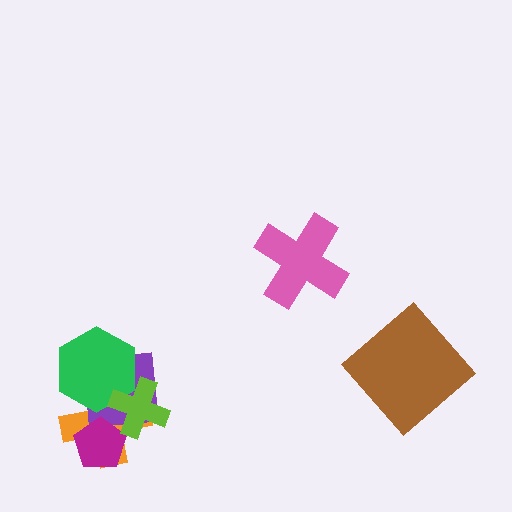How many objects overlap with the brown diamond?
0 objects overlap with the brown diamond.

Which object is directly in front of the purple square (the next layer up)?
The green hexagon is directly in front of the purple square.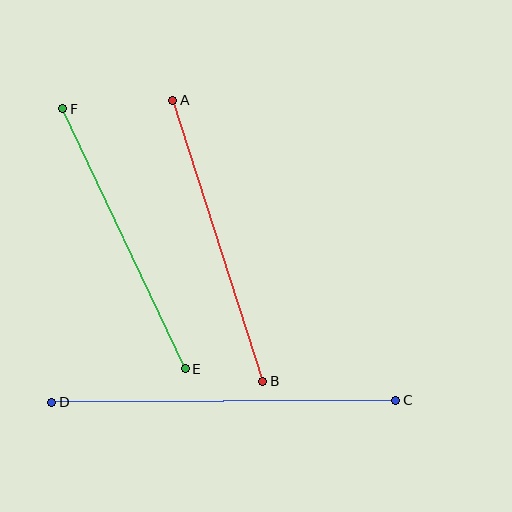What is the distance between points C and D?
The distance is approximately 344 pixels.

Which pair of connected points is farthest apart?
Points C and D are farthest apart.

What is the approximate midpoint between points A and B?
The midpoint is at approximately (218, 241) pixels.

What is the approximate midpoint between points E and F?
The midpoint is at approximately (124, 239) pixels.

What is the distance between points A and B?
The distance is approximately 295 pixels.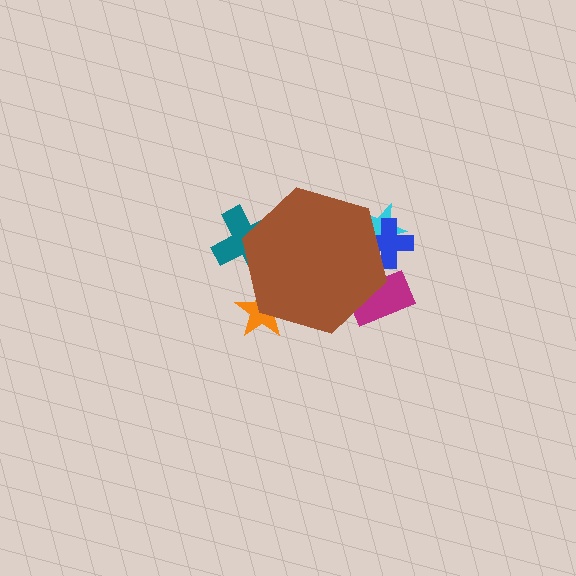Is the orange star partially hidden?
Yes, the orange star is partially hidden behind the brown hexagon.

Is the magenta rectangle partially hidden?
Yes, the magenta rectangle is partially hidden behind the brown hexagon.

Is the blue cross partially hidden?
Yes, the blue cross is partially hidden behind the brown hexagon.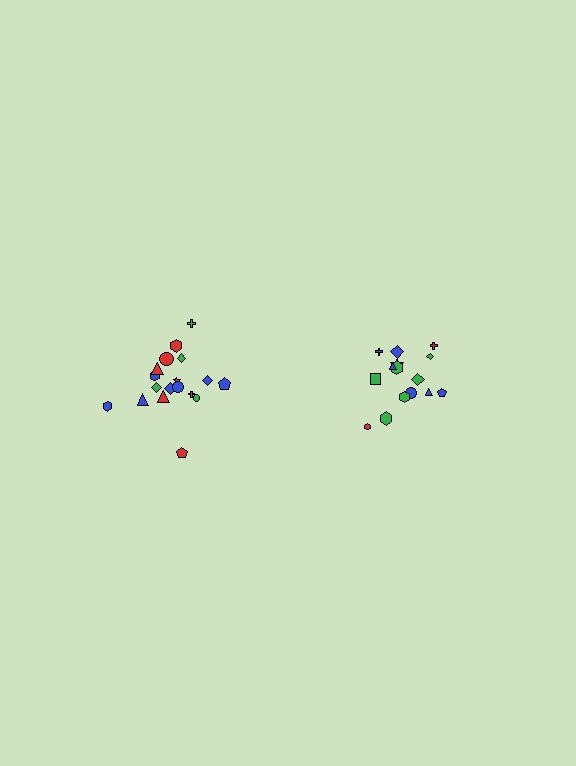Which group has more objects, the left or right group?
The left group.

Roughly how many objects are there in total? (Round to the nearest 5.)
Roughly 35 objects in total.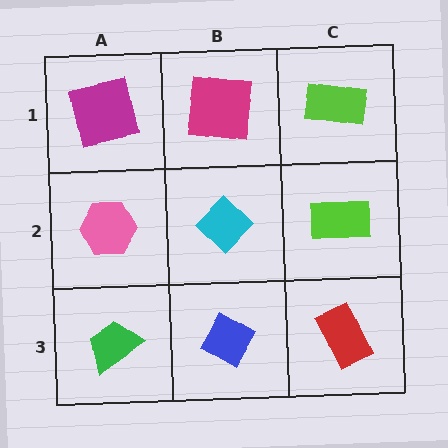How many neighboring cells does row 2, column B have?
4.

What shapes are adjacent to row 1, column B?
A cyan diamond (row 2, column B), a magenta square (row 1, column A), a lime rectangle (row 1, column C).